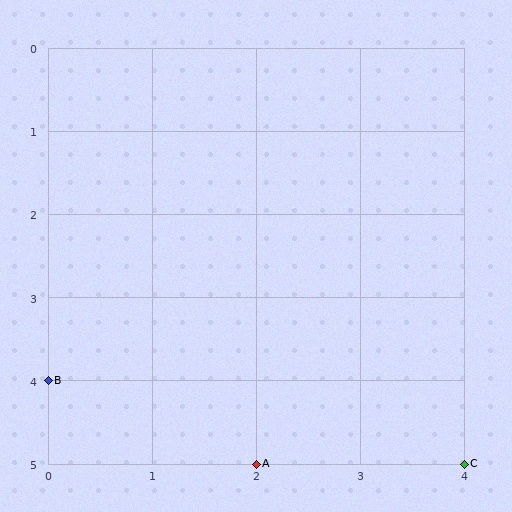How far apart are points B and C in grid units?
Points B and C are 4 columns and 1 row apart (about 4.1 grid units diagonally).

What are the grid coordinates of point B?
Point B is at grid coordinates (0, 4).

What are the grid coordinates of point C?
Point C is at grid coordinates (4, 5).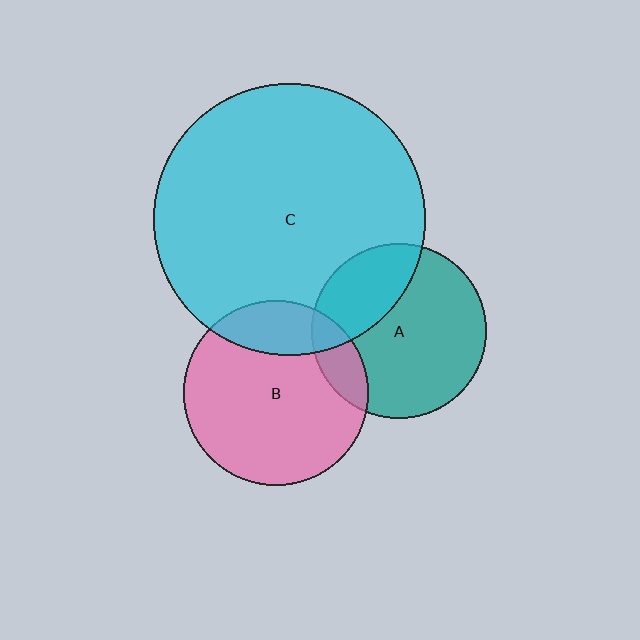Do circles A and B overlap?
Yes.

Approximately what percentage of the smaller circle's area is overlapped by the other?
Approximately 15%.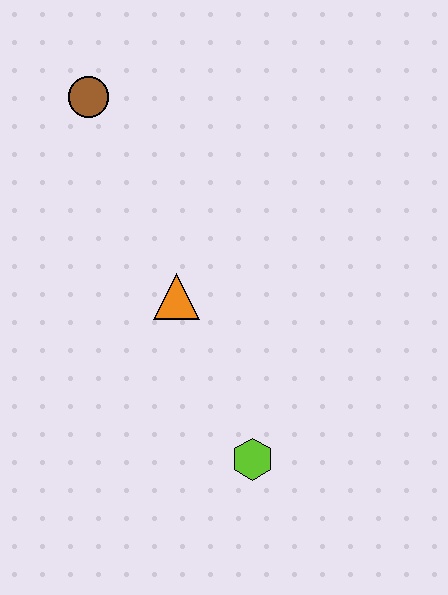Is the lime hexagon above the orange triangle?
No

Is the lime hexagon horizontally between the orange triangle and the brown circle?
No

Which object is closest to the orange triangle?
The lime hexagon is closest to the orange triangle.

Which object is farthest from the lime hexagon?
The brown circle is farthest from the lime hexagon.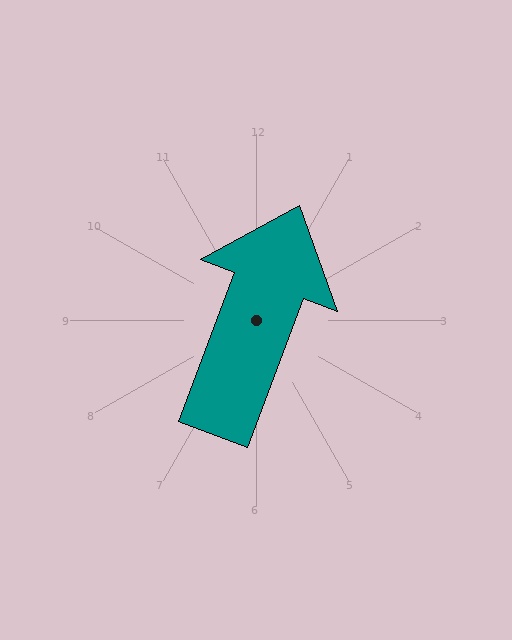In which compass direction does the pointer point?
North.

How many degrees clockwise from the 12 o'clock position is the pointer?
Approximately 21 degrees.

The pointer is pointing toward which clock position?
Roughly 1 o'clock.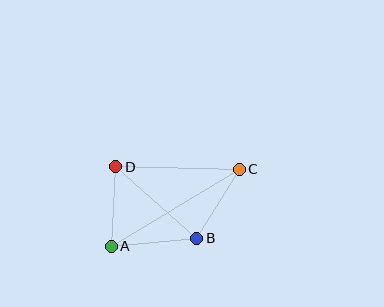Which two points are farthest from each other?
Points A and C are farthest from each other.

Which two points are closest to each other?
Points A and D are closest to each other.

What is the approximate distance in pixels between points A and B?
The distance between A and B is approximately 86 pixels.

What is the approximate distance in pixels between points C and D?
The distance between C and D is approximately 124 pixels.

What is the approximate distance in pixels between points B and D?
The distance between B and D is approximately 108 pixels.